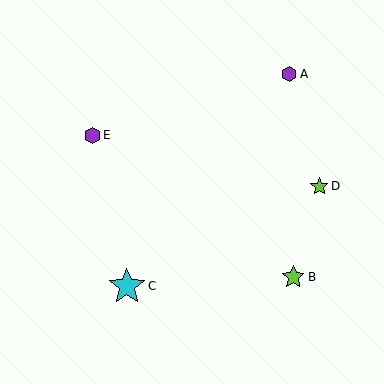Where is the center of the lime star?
The center of the lime star is at (319, 186).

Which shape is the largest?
The cyan star (labeled C) is the largest.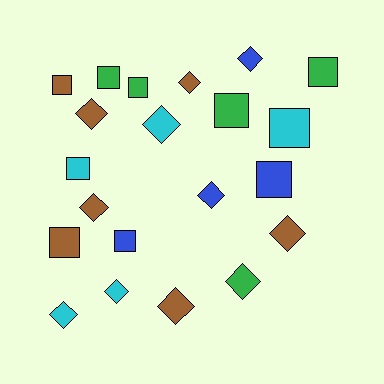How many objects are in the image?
There are 21 objects.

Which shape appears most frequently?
Diamond, with 11 objects.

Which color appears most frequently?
Brown, with 7 objects.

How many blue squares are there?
There are 2 blue squares.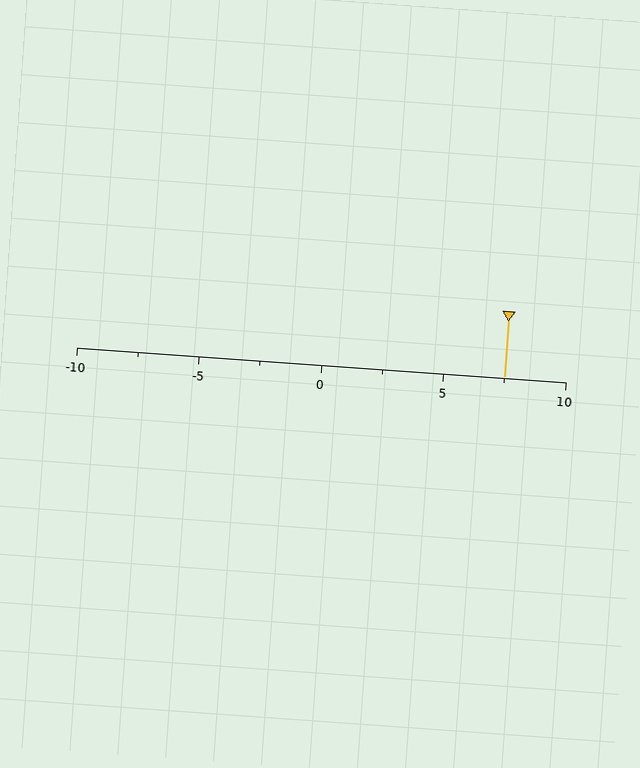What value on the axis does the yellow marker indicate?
The marker indicates approximately 7.5.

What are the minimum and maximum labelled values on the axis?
The axis runs from -10 to 10.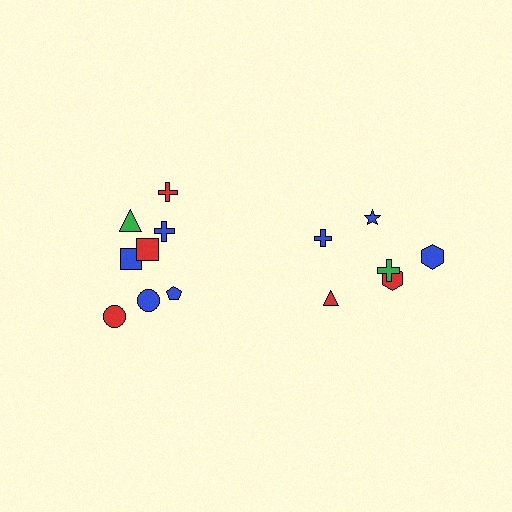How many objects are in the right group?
There are 6 objects.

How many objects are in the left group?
There are 8 objects.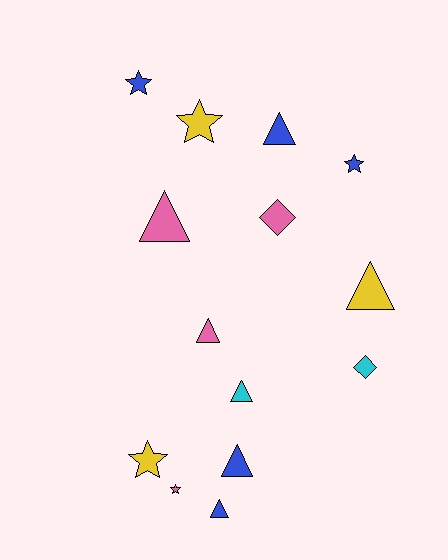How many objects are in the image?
There are 14 objects.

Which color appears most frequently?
Blue, with 5 objects.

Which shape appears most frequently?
Triangle, with 7 objects.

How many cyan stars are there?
There are no cyan stars.